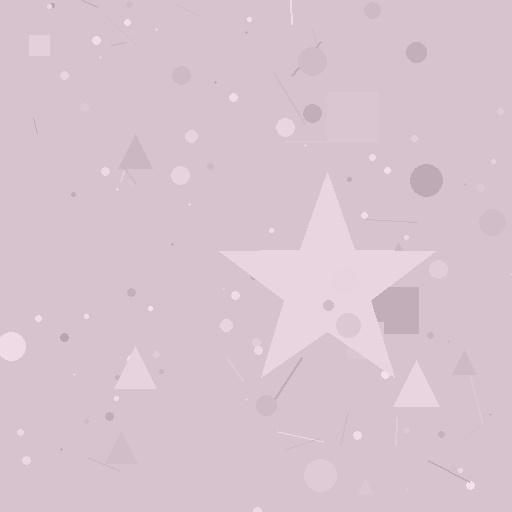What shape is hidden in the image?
A star is hidden in the image.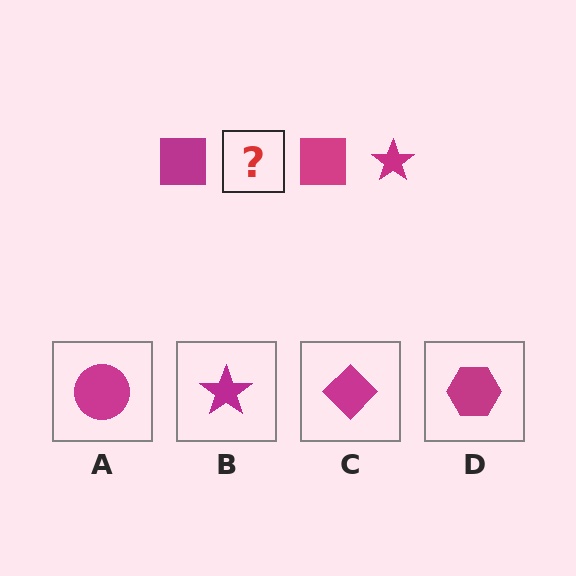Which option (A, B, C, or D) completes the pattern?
B.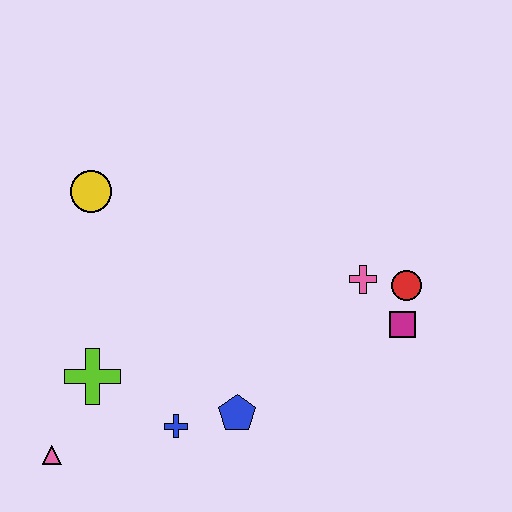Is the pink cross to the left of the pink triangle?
No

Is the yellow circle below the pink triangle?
No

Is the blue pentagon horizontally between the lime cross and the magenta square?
Yes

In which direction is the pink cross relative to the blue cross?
The pink cross is to the right of the blue cross.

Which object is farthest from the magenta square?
The pink triangle is farthest from the magenta square.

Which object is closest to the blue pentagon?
The blue cross is closest to the blue pentagon.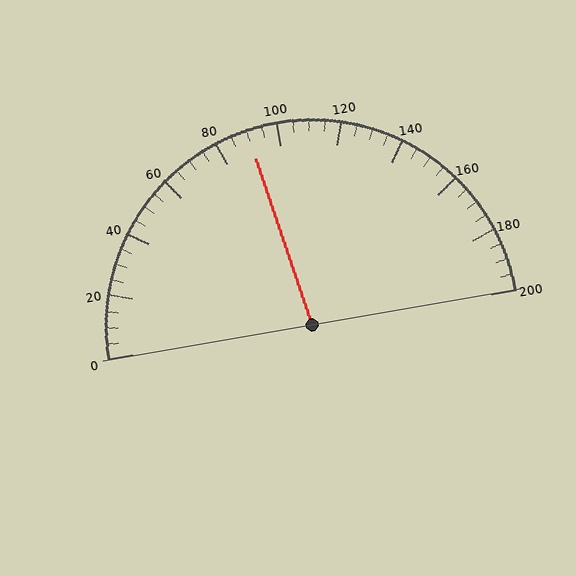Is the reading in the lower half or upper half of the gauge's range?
The reading is in the lower half of the range (0 to 200).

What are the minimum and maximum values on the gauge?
The gauge ranges from 0 to 200.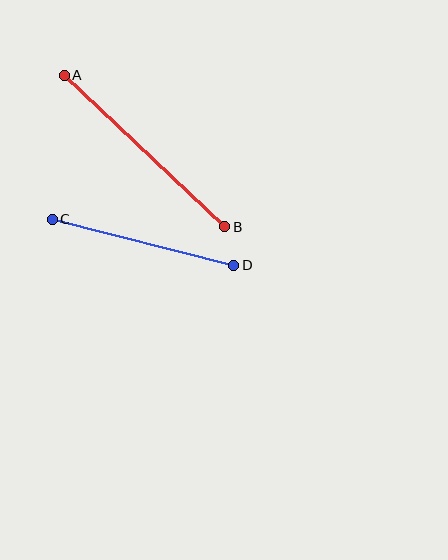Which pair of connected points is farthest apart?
Points A and B are farthest apart.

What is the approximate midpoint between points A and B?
The midpoint is at approximately (145, 151) pixels.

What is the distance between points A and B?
The distance is approximately 221 pixels.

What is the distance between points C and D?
The distance is approximately 187 pixels.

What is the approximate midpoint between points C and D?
The midpoint is at approximately (143, 242) pixels.